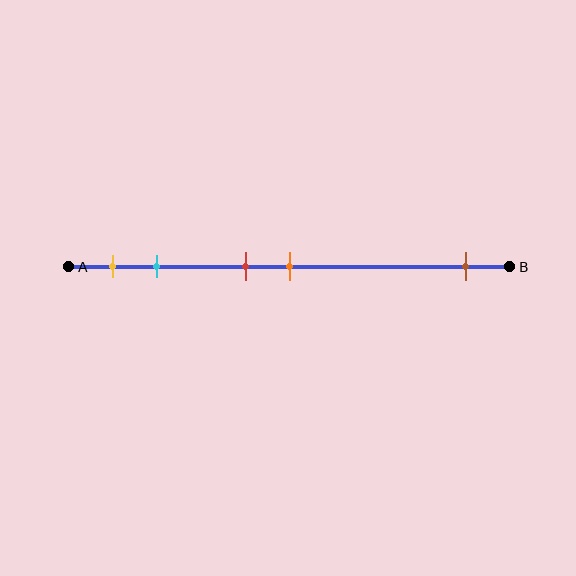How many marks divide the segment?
There are 5 marks dividing the segment.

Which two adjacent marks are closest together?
The red and orange marks are the closest adjacent pair.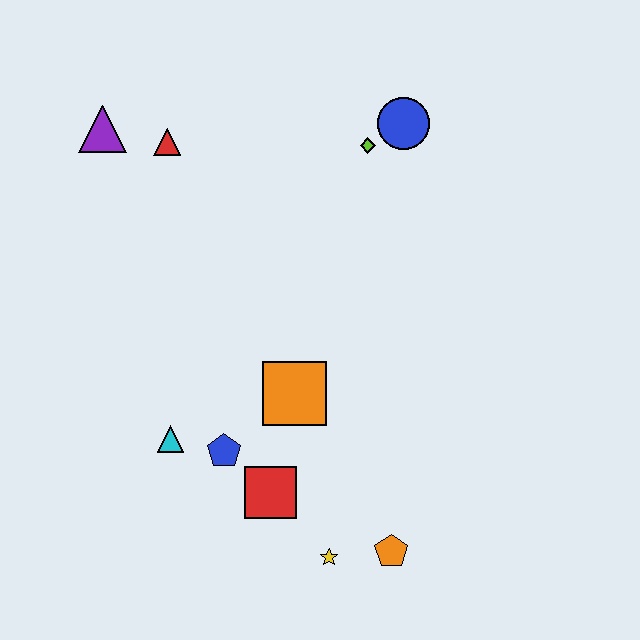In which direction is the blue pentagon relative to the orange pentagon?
The blue pentagon is to the left of the orange pentagon.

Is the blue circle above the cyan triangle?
Yes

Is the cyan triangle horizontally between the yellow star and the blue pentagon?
No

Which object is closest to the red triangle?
The purple triangle is closest to the red triangle.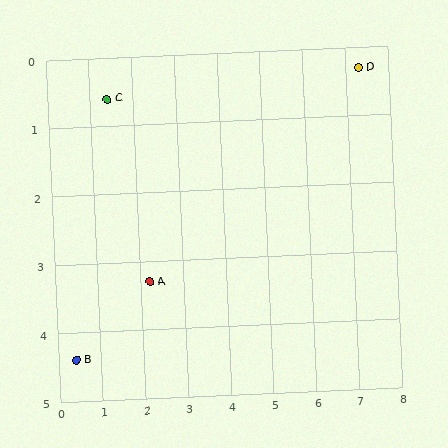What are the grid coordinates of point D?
Point D is at approximately (7.3, 0.3).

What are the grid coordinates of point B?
Point B is at approximately (0.4, 4.4).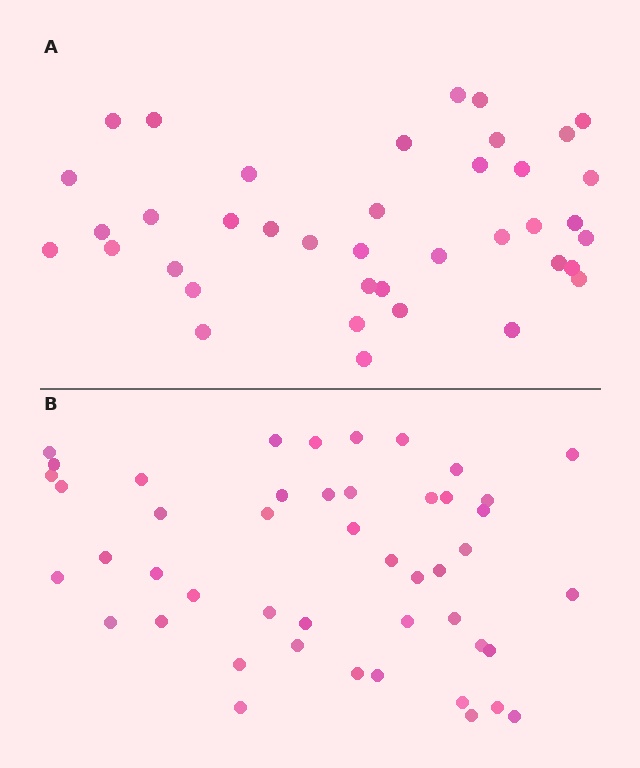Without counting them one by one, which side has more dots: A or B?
Region B (the bottom region) has more dots.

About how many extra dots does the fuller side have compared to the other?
Region B has roughly 8 or so more dots than region A.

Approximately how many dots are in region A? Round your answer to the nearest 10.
About 40 dots. (The exact count is 39, which rounds to 40.)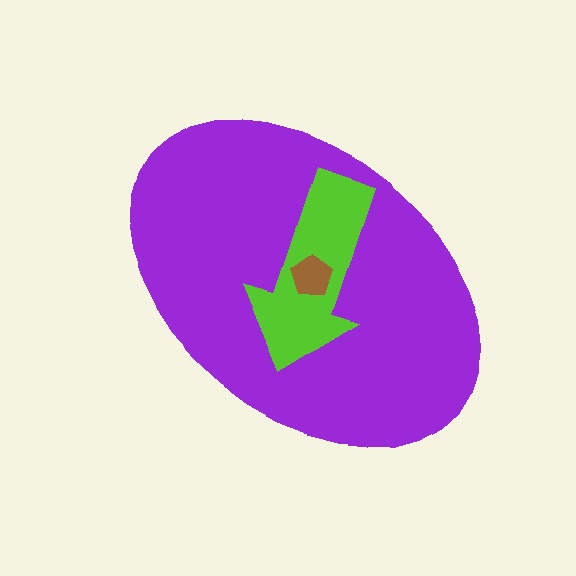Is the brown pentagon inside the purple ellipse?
Yes.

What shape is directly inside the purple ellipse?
The lime arrow.